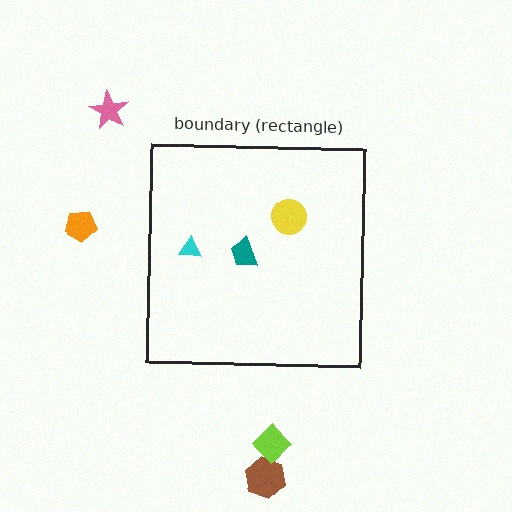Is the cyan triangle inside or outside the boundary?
Inside.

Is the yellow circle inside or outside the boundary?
Inside.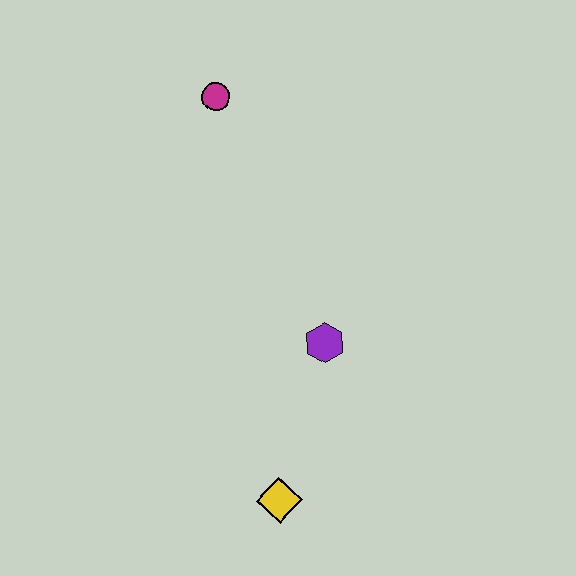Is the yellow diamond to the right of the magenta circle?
Yes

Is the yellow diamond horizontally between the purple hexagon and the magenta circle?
Yes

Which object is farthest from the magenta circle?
The yellow diamond is farthest from the magenta circle.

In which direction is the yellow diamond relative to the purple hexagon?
The yellow diamond is below the purple hexagon.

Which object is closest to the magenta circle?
The purple hexagon is closest to the magenta circle.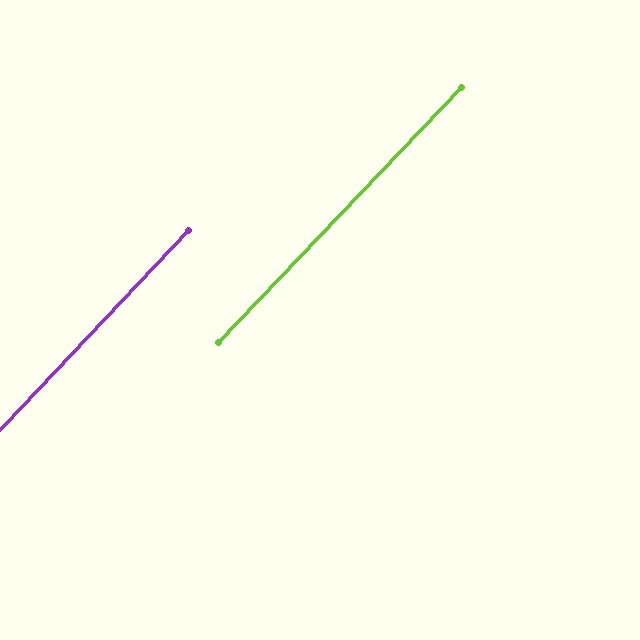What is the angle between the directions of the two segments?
Approximately 0 degrees.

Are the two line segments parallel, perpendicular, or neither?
Parallel — their directions differ by only 0.1°.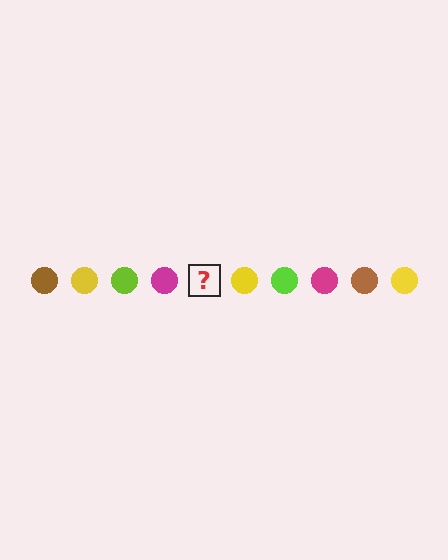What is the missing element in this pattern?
The missing element is a brown circle.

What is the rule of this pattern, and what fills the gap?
The rule is that the pattern cycles through brown, yellow, lime, magenta circles. The gap should be filled with a brown circle.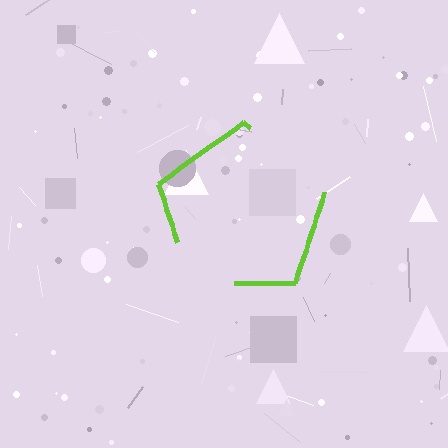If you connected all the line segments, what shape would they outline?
They would outline a pentagon.